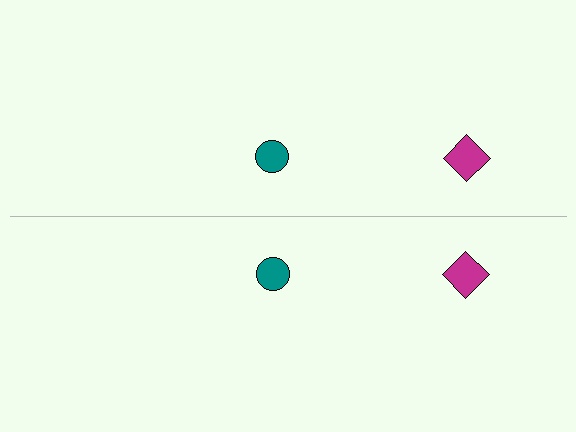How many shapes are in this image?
There are 4 shapes in this image.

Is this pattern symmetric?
Yes, this pattern has bilateral (reflection) symmetry.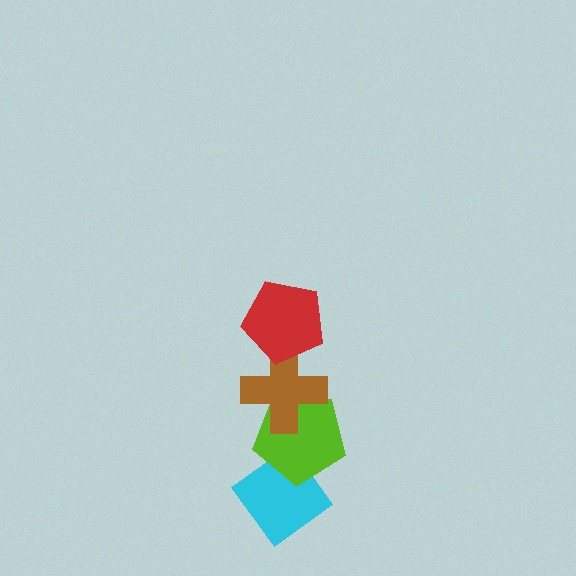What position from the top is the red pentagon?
The red pentagon is 1st from the top.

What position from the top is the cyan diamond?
The cyan diamond is 4th from the top.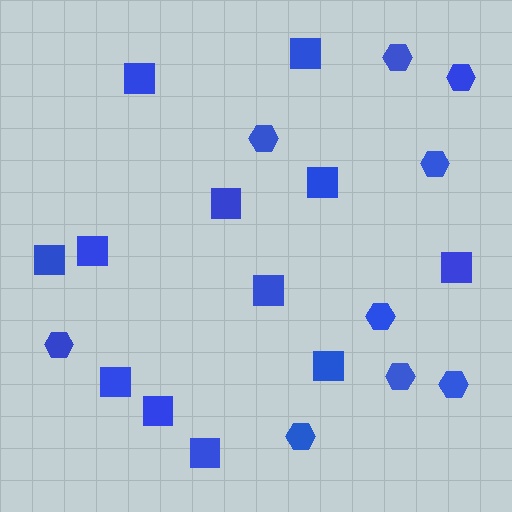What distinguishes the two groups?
There are 2 groups: one group of squares (12) and one group of hexagons (9).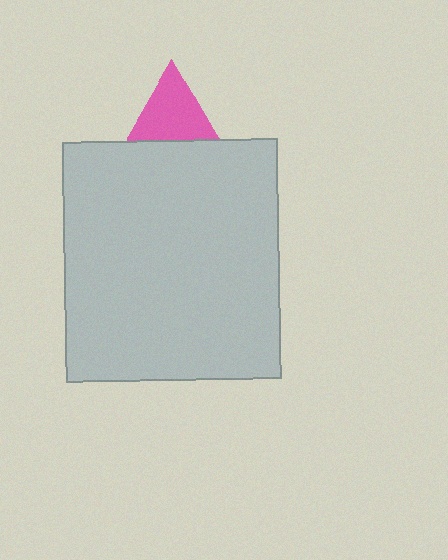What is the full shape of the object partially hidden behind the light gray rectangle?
The partially hidden object is a pink triangle.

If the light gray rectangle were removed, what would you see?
You would see the complete pink triangle.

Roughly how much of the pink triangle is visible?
About half of it is visible (roughly 55%).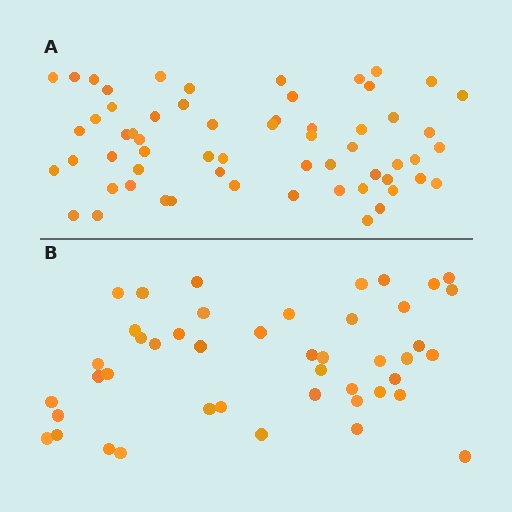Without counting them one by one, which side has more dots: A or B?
Region A (the top region) has more dots.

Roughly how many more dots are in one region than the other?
Region A has approximately 15 more dots than region B.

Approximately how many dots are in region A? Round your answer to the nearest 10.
About 60 dots.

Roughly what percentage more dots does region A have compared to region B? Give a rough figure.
About 35% more.